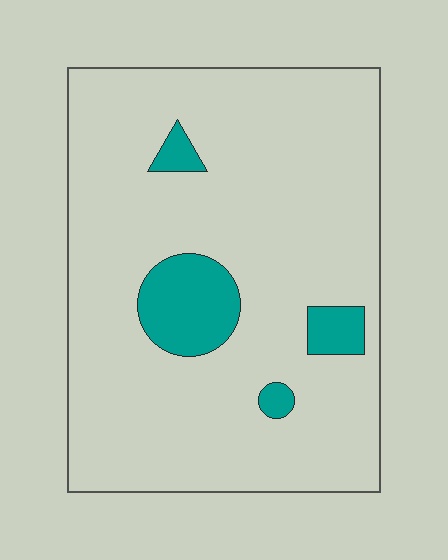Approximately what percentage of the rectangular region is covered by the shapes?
Approximately 10%.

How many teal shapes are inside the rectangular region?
4.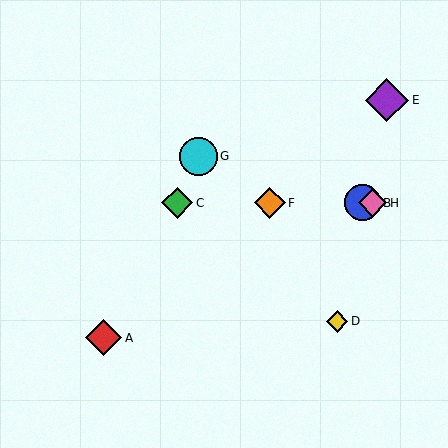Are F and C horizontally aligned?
Yes, both are at y≈203.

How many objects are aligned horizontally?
4 objects (B, C, F, H) are aligned horizontally.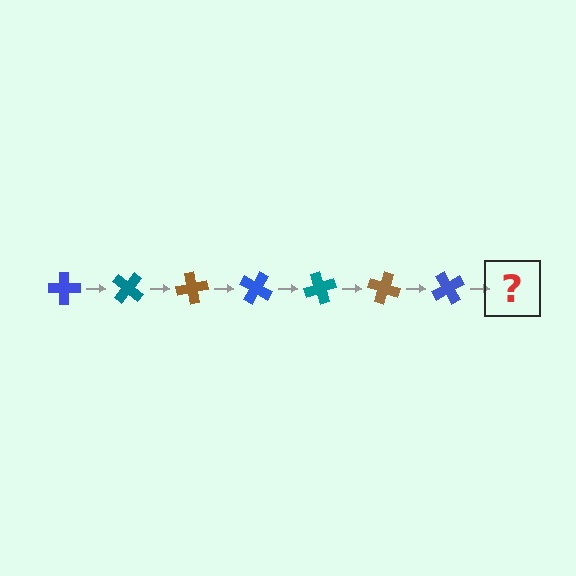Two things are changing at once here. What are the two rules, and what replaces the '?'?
The two rules are that it rotates 40 degrees each step and the color cycles through blue, teal, and brown. The '?' should be a teal cross, rotated 280 degrees from the start.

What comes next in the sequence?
The next element should be a teal cross, rotated 280 degrees from the start.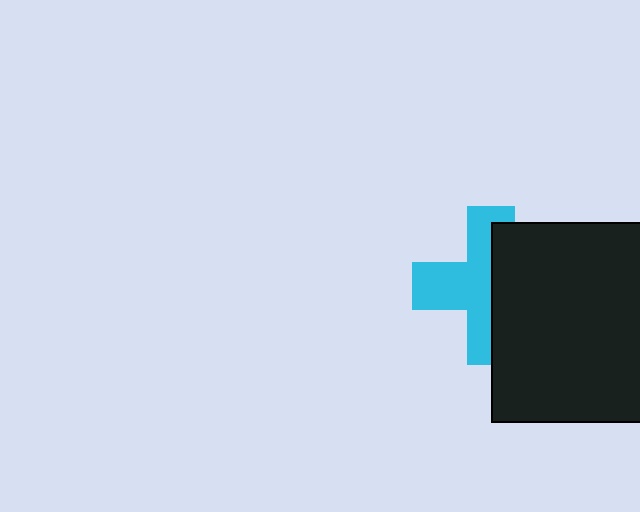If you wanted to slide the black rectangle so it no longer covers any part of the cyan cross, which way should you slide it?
Slide it right — that is the most direct way to separate the two shapes.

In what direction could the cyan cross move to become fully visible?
The cyan cross could move left. That would shift it out from behind the black rectangle entirely.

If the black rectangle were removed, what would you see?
You would see the complete cyan cross.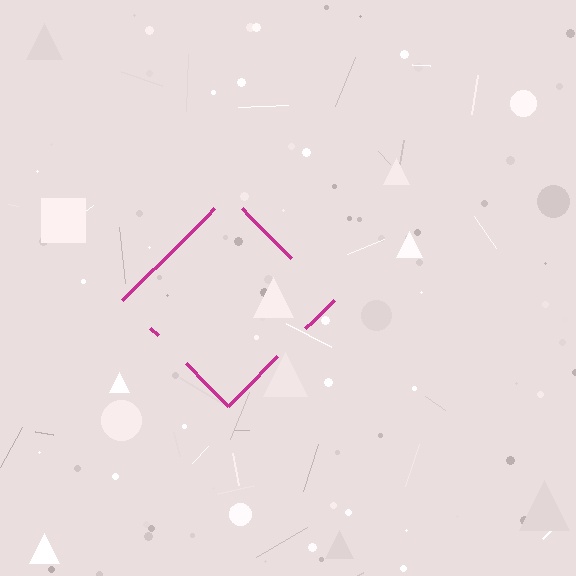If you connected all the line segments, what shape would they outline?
They would outline a diamond.